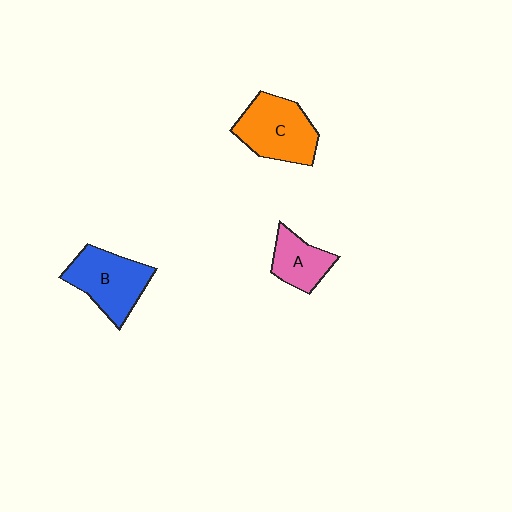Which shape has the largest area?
Shape C (orange).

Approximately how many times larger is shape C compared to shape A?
Approximately 1.6 times.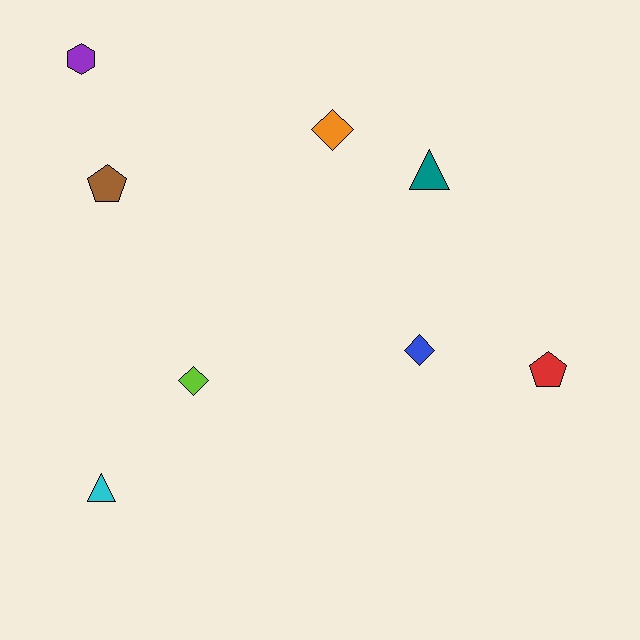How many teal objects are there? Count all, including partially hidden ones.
There is 1 teal object.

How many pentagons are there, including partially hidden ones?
There are 2 pentagons.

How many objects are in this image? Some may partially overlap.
There are 8 objects.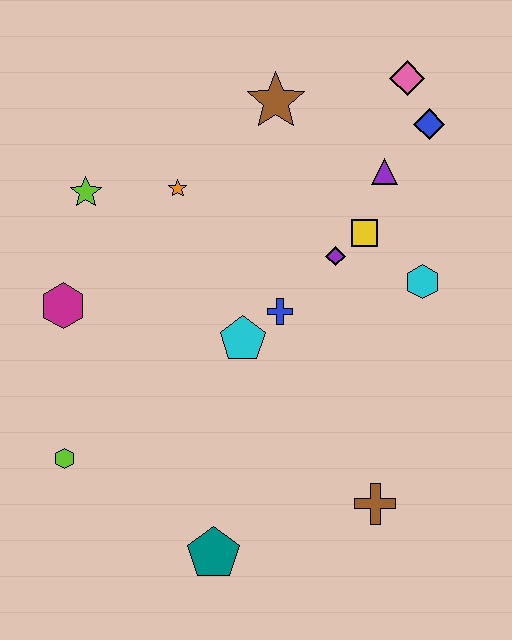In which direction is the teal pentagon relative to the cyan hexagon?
The teal pentagon is below the cyan hexagon.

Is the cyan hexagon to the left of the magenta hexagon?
No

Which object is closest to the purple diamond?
The yellow square is closest to the purple diamond.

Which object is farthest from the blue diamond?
The lime hexagon is farthest from the blue diamond.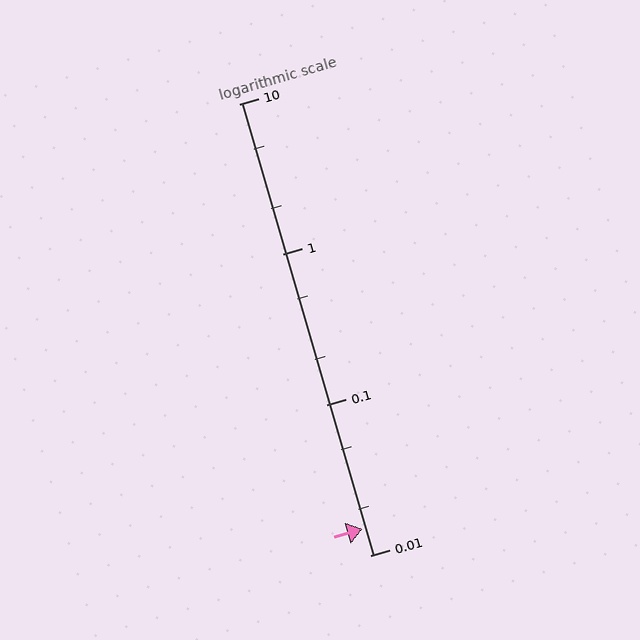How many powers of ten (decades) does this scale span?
The scale spans 3 decades, from 0.01 to 10.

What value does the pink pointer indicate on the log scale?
The pointer indicates approximately 0.015.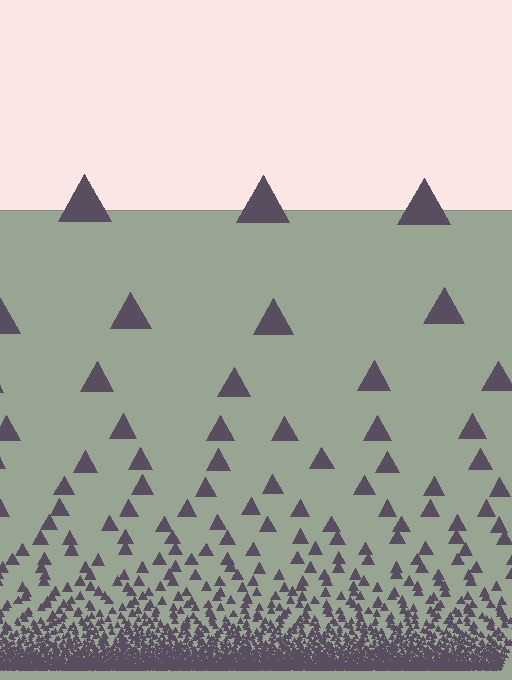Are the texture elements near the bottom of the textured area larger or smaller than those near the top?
Smaller. The gradient is inverted — elements near the bottom are smaller and denser.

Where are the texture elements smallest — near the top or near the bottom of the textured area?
Near the bottom.